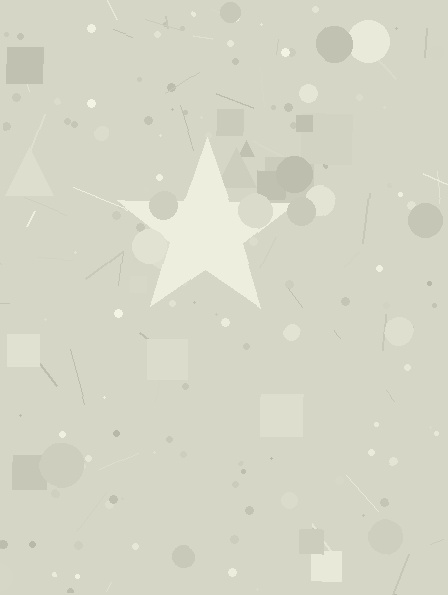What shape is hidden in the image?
A star is hidden in the image.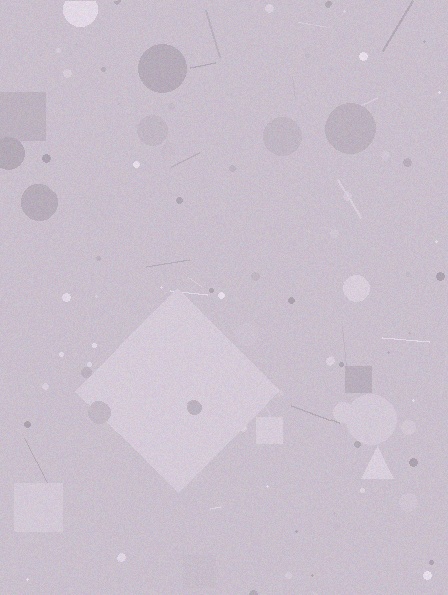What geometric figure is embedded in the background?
A diamond is embedded in the background.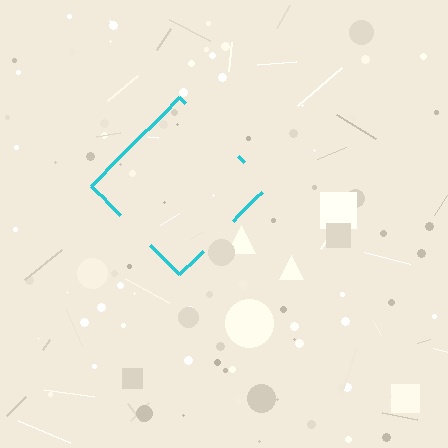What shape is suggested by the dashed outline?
The dashed outline suggests a diamond.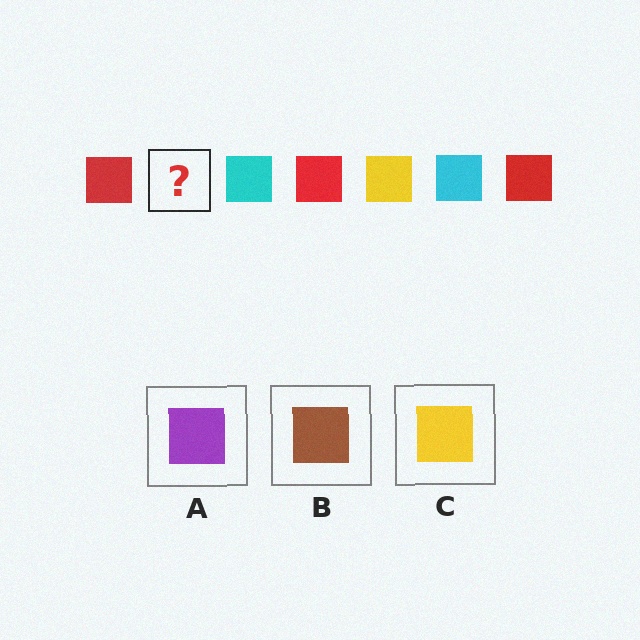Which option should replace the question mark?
Option C.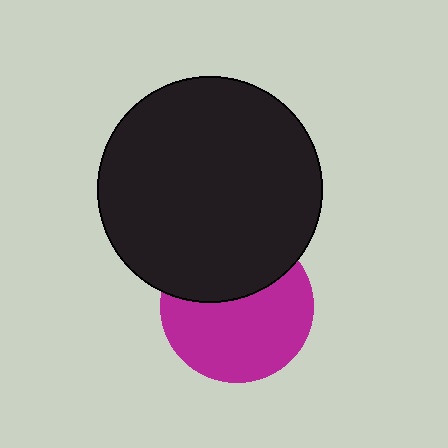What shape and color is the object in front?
The object in front is a black circle.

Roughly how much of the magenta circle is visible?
About half of it is visible (roughly 62%).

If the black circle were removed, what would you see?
You would see the complete magenta circle.